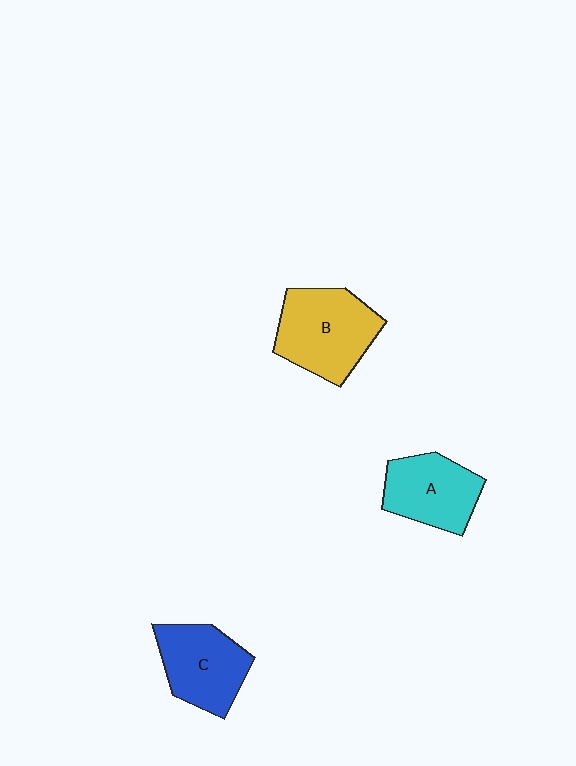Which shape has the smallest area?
Shape A (cyan).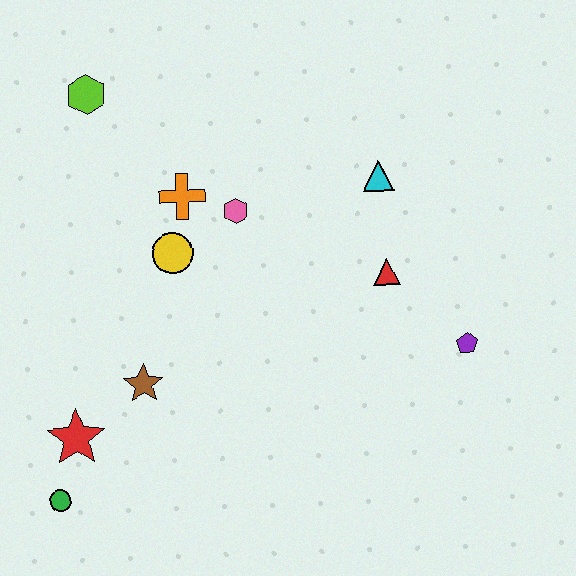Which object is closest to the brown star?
The red star is closest to the brown star.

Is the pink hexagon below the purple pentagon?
No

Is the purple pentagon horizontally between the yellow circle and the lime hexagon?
No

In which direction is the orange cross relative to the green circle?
The orange cross is above the green circle.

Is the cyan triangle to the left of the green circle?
No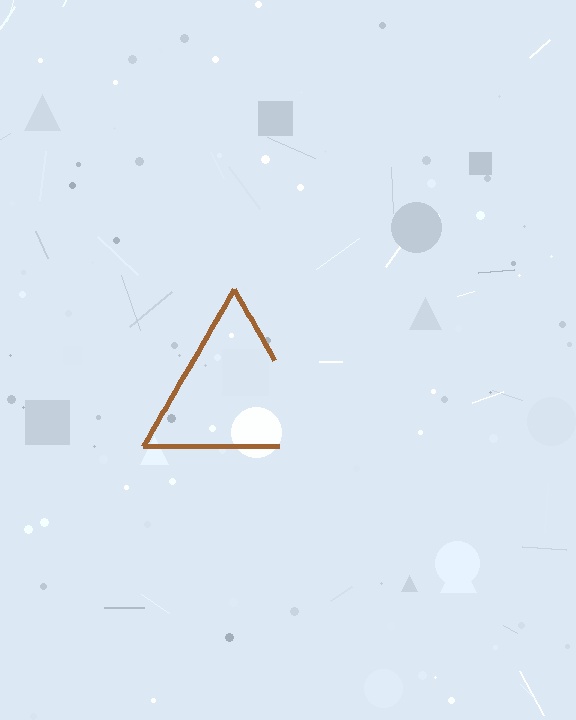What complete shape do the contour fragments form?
The contour fragments form a triangle.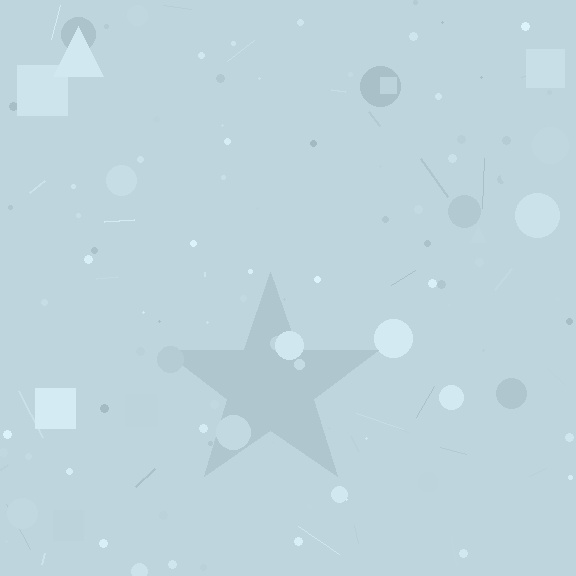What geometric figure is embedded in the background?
A star is embedded in the background.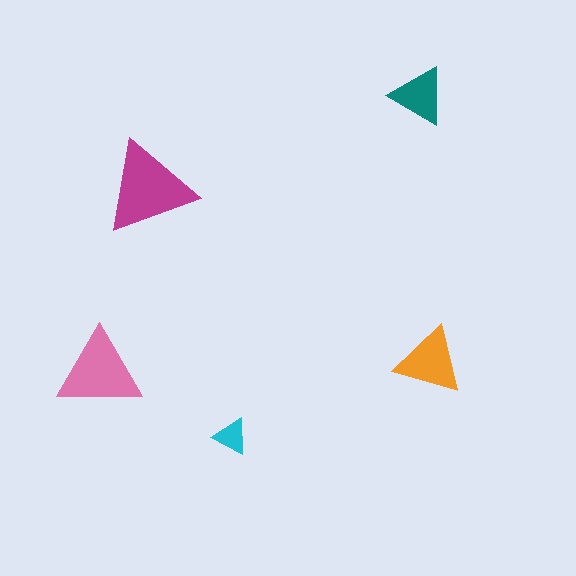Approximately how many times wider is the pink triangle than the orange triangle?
About 1.5 times wider.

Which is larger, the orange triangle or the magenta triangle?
The magenta one.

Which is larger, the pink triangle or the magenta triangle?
The magenta one.